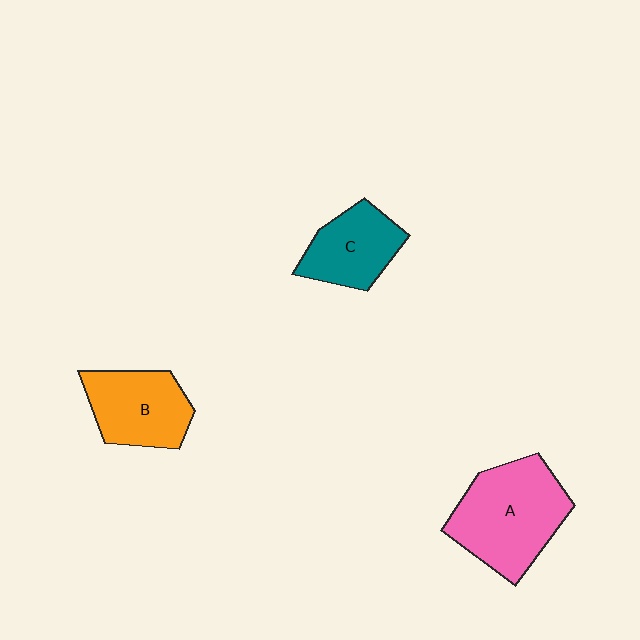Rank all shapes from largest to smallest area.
From largest to smallest: A (pink), B (orange), C (teal).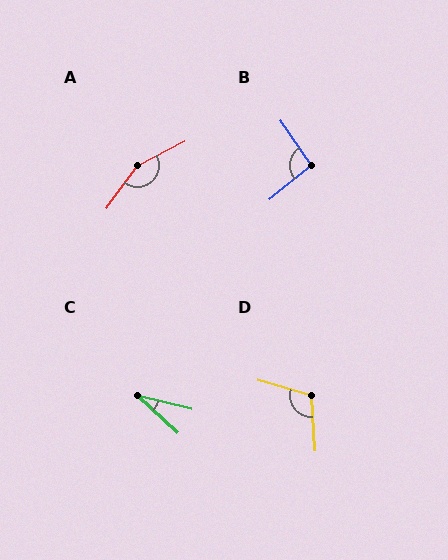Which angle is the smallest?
C, at approximately 28 degrees.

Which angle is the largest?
A, at approximately 153 degrees.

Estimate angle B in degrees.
Approximately 95 degrees.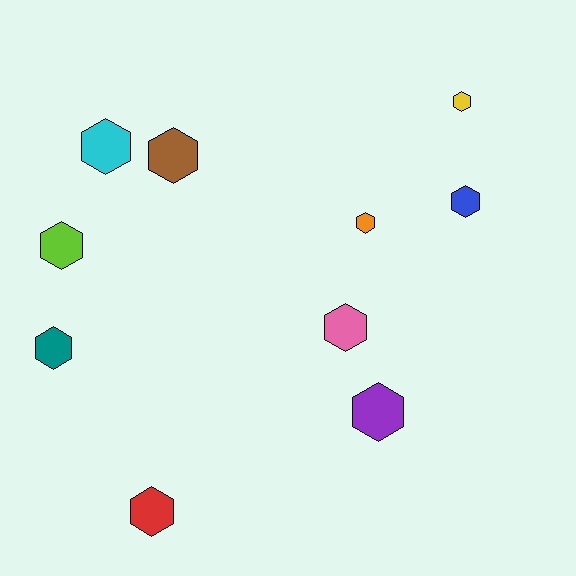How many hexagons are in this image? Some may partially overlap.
There are 10 hexagons.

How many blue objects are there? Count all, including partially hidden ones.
There is 1 blue object.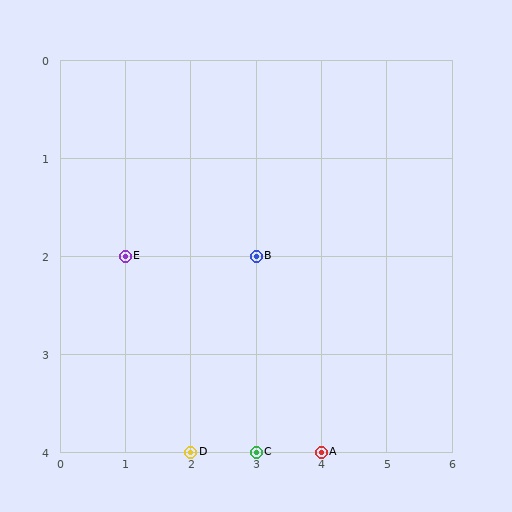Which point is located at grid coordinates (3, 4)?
Point C is at (3, 4).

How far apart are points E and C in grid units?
Points E and C are 2 columns and 2 rows apart (about 2.8 grid units diagonally).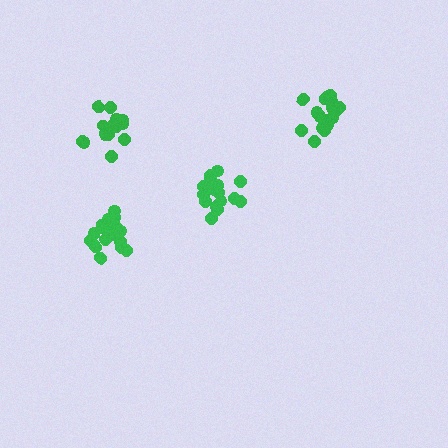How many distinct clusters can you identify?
There are 4 distinct clusters.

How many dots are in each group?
Group 1: 15 dots, Group 2: 19 dots, Group 3: 18 dots, Group 4: 18 dots (70 total).